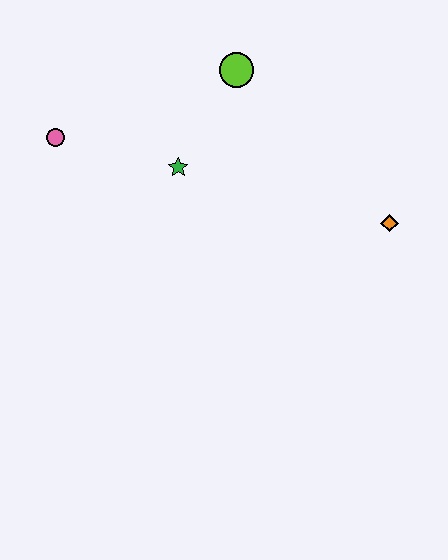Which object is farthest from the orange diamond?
The pink circle is farthest from the orange diamond.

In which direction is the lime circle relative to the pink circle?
The lime circle is to the right of the pink circle.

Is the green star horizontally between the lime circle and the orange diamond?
No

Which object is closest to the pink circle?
The green star is closest to the pink circle.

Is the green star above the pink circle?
No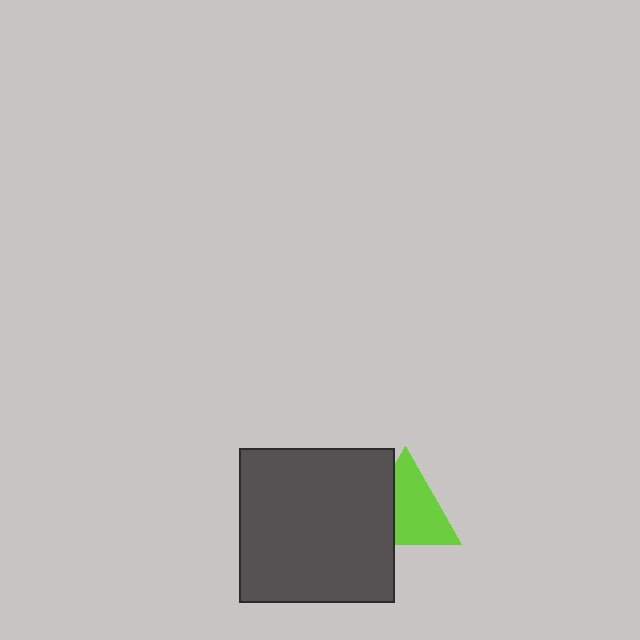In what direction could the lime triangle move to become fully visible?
The lime triangle could move right. That would shift it out from behind the dark gray square entirely.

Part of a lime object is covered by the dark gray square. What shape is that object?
It is a triangle.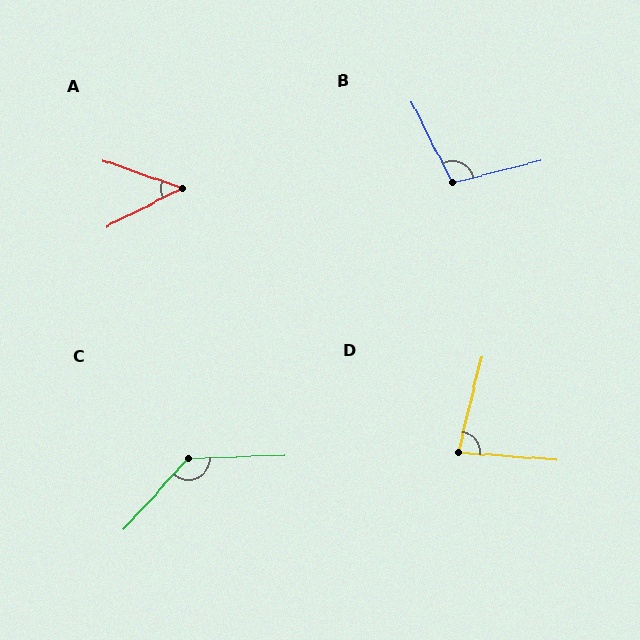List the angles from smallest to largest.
A (46°), D (81°), B (102°), C (135°).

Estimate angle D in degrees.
Approximately 81 degrees.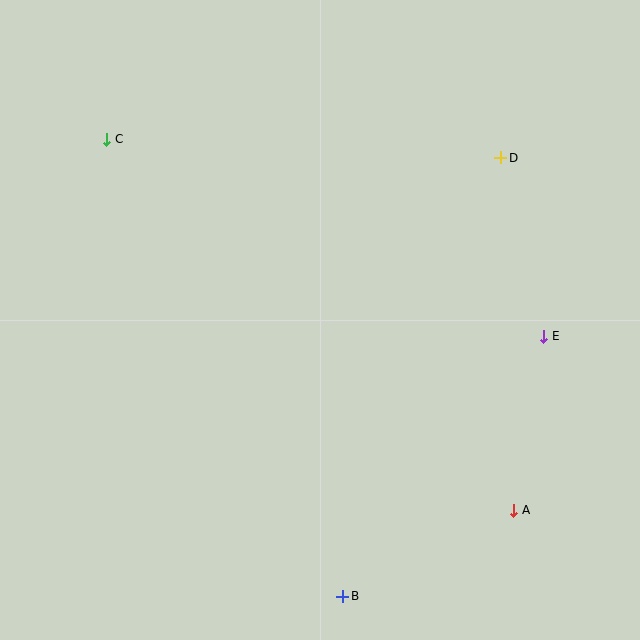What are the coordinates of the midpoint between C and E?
The midpoint between C and E is at (325, 238).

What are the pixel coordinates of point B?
Point B is at (343, 596).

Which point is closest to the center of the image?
Point E at (544, 336) is closest to the center.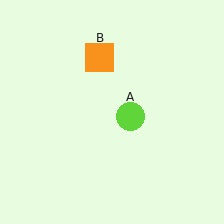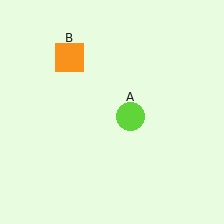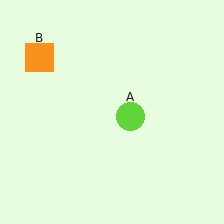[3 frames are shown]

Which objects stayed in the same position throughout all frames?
Lime circle (object A) remained stationary.